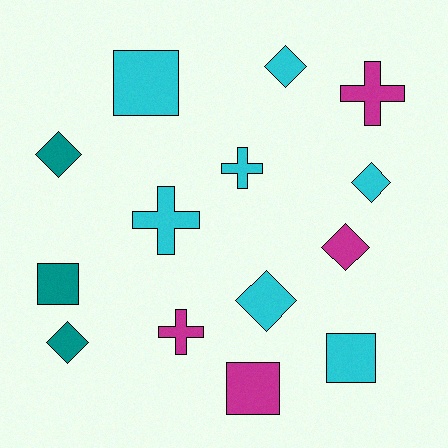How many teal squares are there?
There is 1 teal square.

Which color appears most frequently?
Cyan, with 7 objects.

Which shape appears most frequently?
Diamond, with 6 objects.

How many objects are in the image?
There are 14 objects.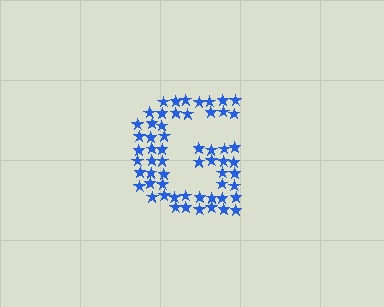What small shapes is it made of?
It is made of small stars.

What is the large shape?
The large shape is the letter G.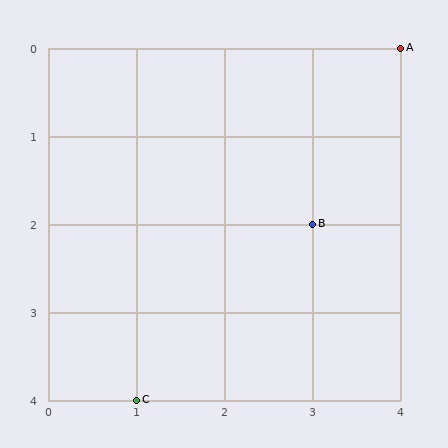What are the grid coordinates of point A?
Point A is at grid coordinates (4, 0).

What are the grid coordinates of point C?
Point C is at grid coordinates (1, 4).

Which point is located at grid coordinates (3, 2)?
Point B is at (3, 2).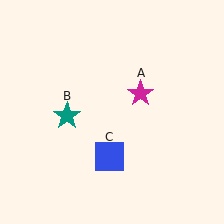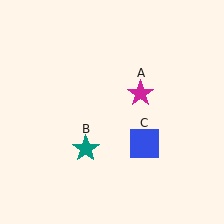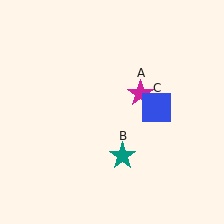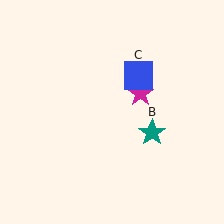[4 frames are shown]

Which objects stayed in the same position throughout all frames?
Magenta star (object A) remained stationary.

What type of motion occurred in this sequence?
The teal star (object B), blue square (object C) rotated counterclockwise around the center of the scene.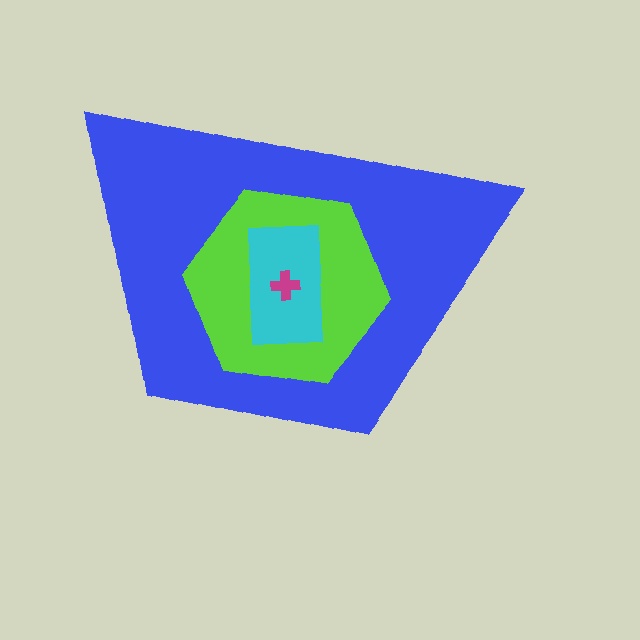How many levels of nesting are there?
4.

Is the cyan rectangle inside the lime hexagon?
Yes.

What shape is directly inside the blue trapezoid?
The lime hexagon.